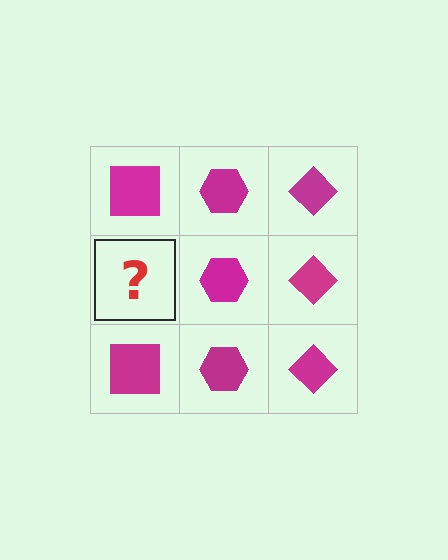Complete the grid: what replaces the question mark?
The question mark should be replaced with a magenta square.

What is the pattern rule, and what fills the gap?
The rule is that each column has a consistent shape. The gap should be filled with a magenta square.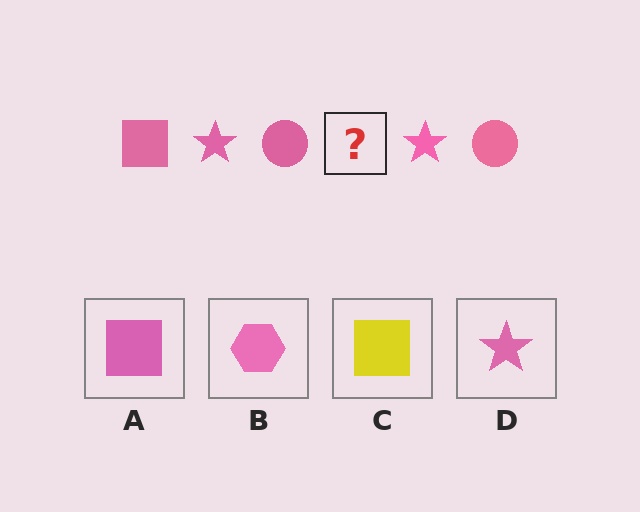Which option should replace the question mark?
Option A.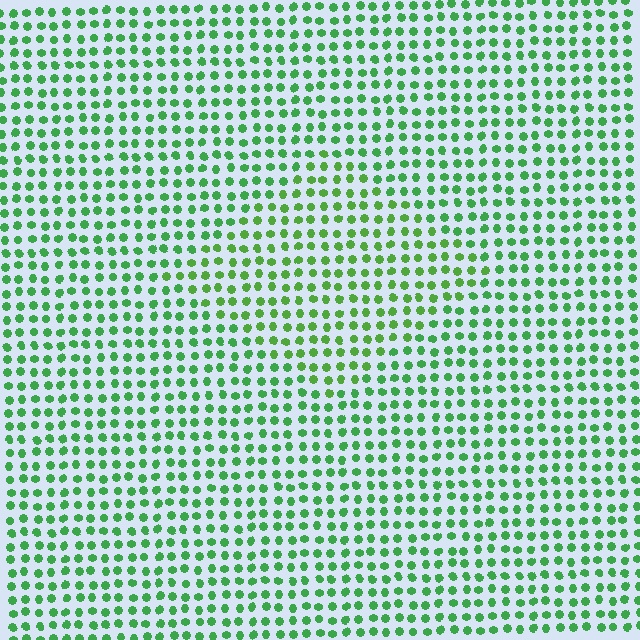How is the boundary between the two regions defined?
The boundary is defined purely by a slight shift in hue (about 19 degrees). Spacing, size, and orientation are identical on both sides.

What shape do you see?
I see a diamond.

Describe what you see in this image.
The image is filled with small green elements in a uniform arrangement. A diamond-shaped region is visible where the elements are tinted to a slightly different hue, forming a subtle color boundary.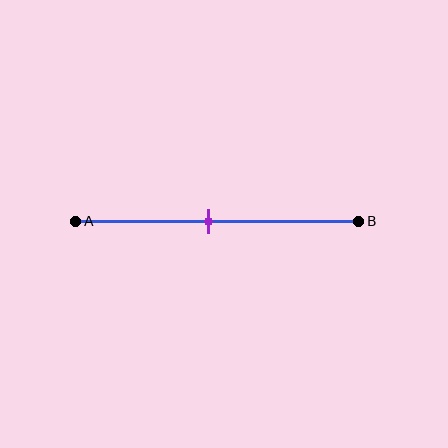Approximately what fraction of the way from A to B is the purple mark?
The purple mark is approximately 45% of the way from A to B.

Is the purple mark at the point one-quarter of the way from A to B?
No, the mark is at about 45% from A, not at the 25% one-quarter point.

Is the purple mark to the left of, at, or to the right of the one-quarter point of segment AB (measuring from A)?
The purple mark is to the right of the one-quarter point of segment AB.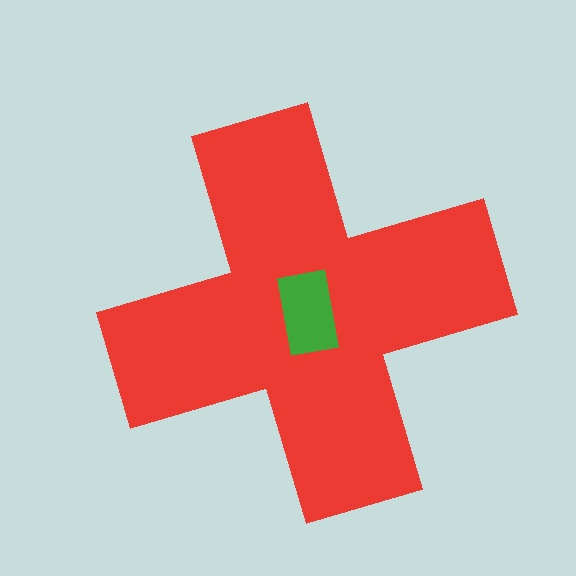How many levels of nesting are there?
2.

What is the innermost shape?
The green rectangle.